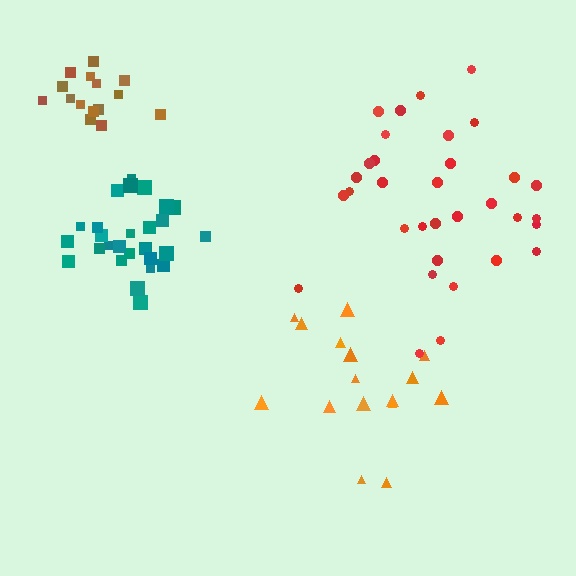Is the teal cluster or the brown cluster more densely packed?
Teal.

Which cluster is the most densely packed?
Teal.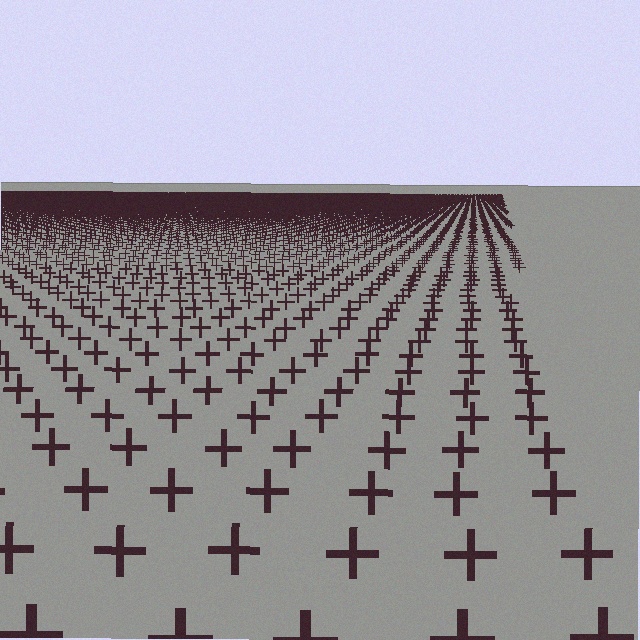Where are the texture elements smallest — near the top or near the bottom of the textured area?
Near the top.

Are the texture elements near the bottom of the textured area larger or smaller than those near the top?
Larger. Near the bottom, elements are closer to the viewer and appear at a bigger on-screen size.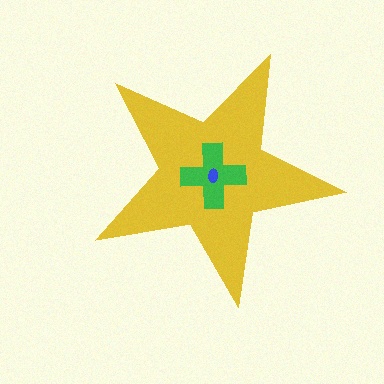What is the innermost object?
The blue ellipse.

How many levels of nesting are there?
3.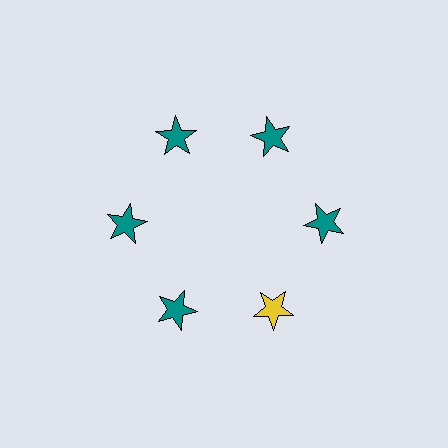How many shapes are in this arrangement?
There are 6 shapes arranged in a ring pattern.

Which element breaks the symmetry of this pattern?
The yellow star at roughly the 5 o'clock position breaks the symmetry. All other shapes are teal stars.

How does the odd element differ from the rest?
It has a different color: yellow instead of teal.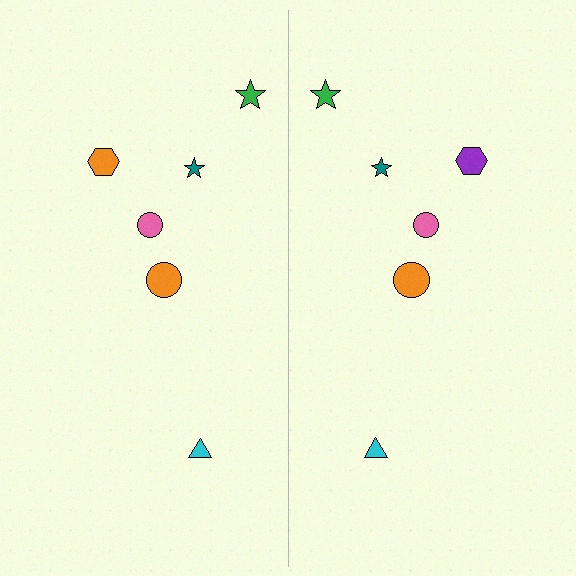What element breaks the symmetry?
The purple hexagon on the right side breaks the symmetry — its mirror counterpart is orange.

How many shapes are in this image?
There are 12 shapes in this image.